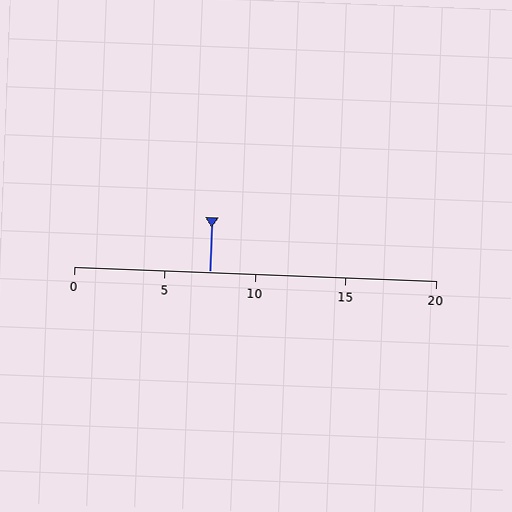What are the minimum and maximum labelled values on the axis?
The axis runs from 0 to 20.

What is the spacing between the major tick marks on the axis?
The major ticks are spaced 5 apart.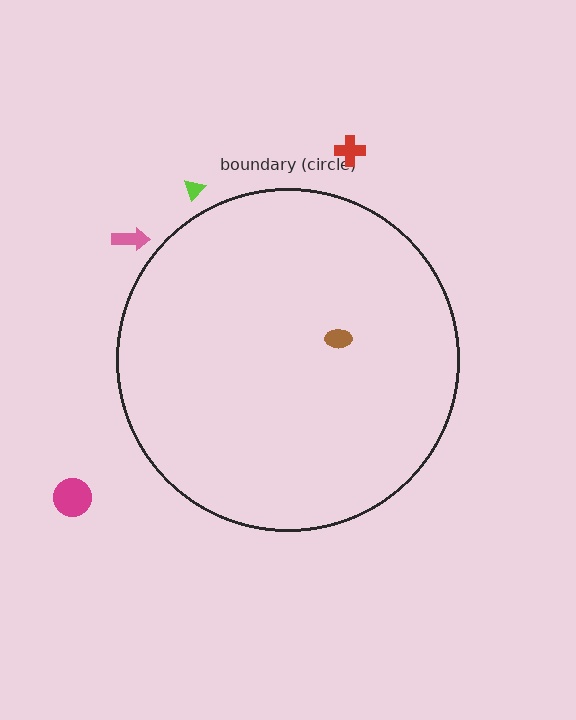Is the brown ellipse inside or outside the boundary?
Inside.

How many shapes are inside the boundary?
1 inside, 4 outside.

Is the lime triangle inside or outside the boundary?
Outside.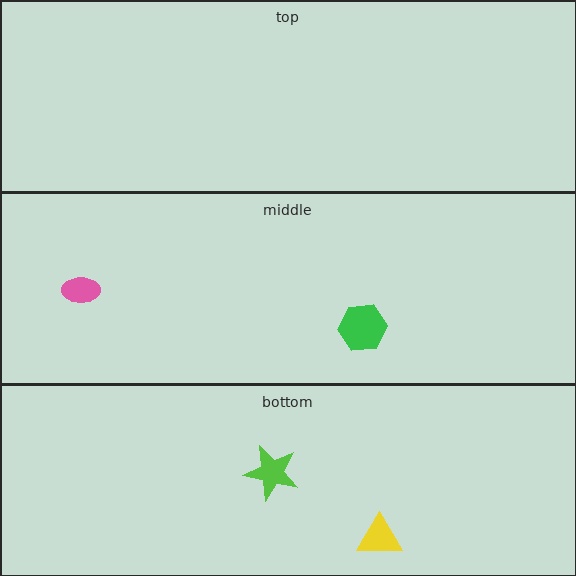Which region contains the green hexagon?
The middle region.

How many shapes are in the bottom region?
2.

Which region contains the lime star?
The bottom region.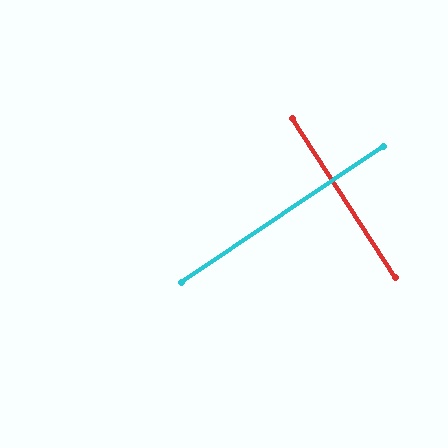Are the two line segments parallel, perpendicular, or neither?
Perpendicular — they meet at approximately 89°.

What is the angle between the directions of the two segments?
Approximately 89 degrees.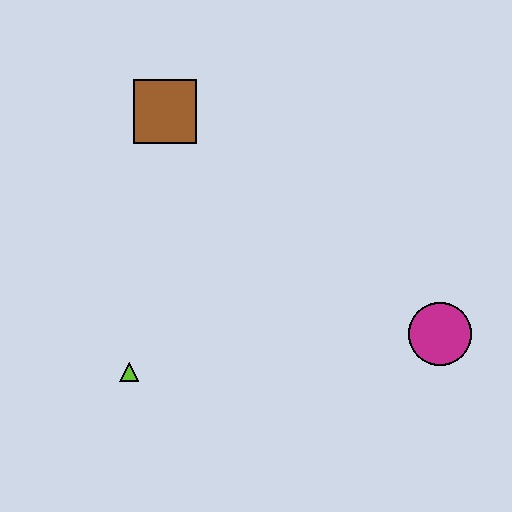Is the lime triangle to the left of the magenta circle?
Yes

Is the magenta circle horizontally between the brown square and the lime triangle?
No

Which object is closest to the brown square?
The lime triangle is closest to the brown square.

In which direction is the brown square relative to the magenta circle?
The brown square is to the left of the magenta circle.